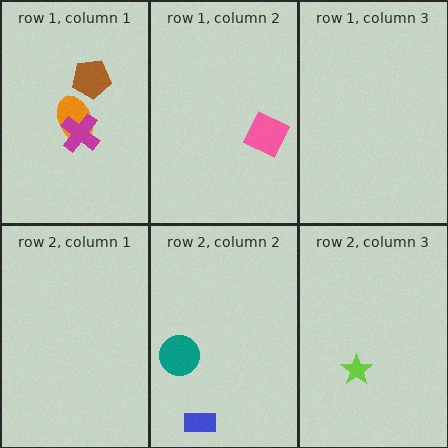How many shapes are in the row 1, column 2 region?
1.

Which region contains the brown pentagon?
The row 1, column 1 region.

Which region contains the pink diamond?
The row 1, column 2 region.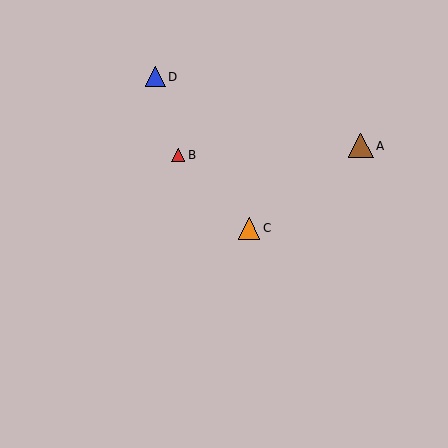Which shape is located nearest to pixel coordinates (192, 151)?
The red triangle (labeled B) at (178, 155) is nearest to that location.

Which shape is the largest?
The brown triangle (labeled A) is the largest.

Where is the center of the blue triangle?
The center of the blue triangle is at (155, 77).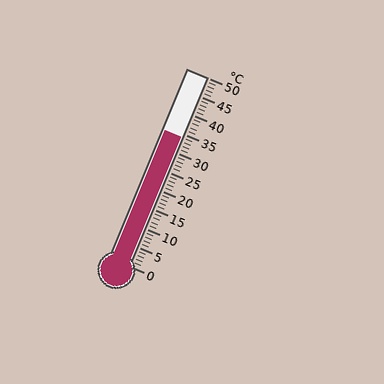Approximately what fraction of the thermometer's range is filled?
The thermometer is filled to approximately 70% of its range.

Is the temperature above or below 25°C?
The temperature is above 25°C.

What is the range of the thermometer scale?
The thermometer scale ranges from 0°C to 50°C.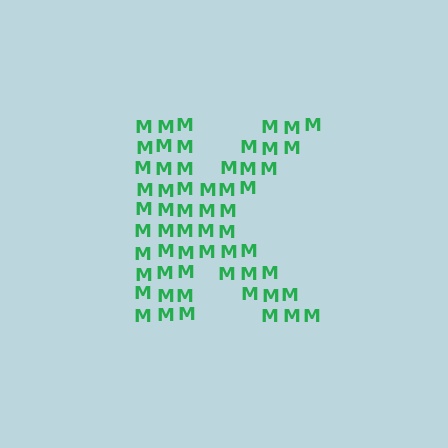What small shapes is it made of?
It is made of small letter M's.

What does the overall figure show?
The overall figure shows the letter K.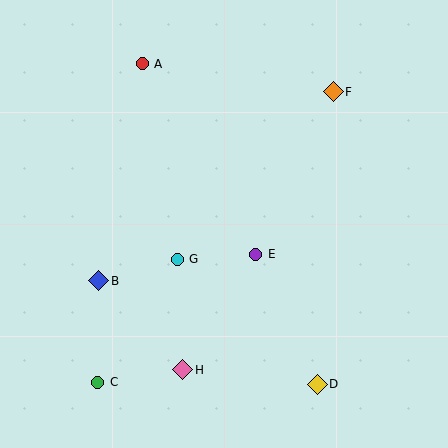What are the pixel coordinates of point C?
Point C is at (98, 382).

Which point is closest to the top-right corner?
Point F is closest to the top-right corner.